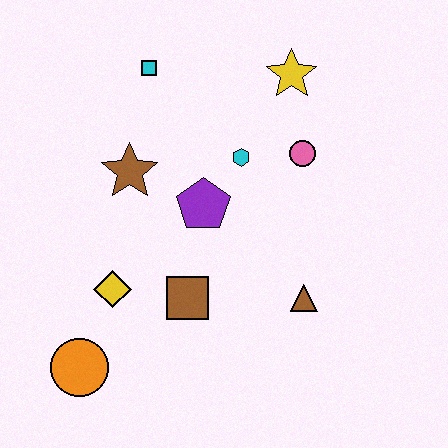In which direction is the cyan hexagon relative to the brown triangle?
The cyan hexagon is above the brown triangle.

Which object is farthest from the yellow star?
The orange circle is farthest from the yellow star.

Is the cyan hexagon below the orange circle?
No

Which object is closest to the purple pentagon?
The cyan hexagon is closest to the purple pentagon.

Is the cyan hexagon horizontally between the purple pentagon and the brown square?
No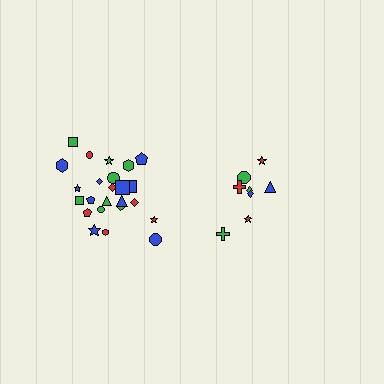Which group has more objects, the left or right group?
The left group.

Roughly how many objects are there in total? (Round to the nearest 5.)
Roughly 35 objects in total.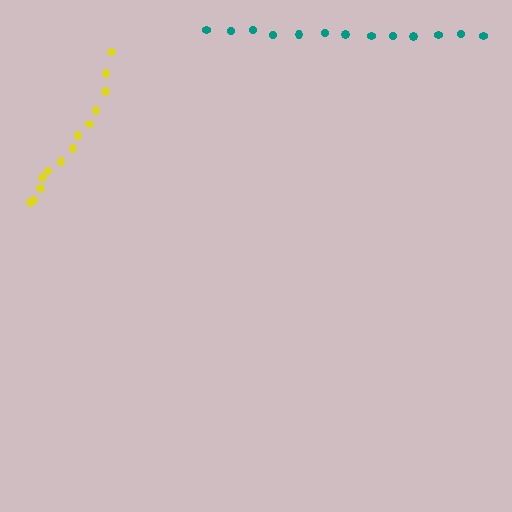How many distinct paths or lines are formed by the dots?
There are 2 distinct paths.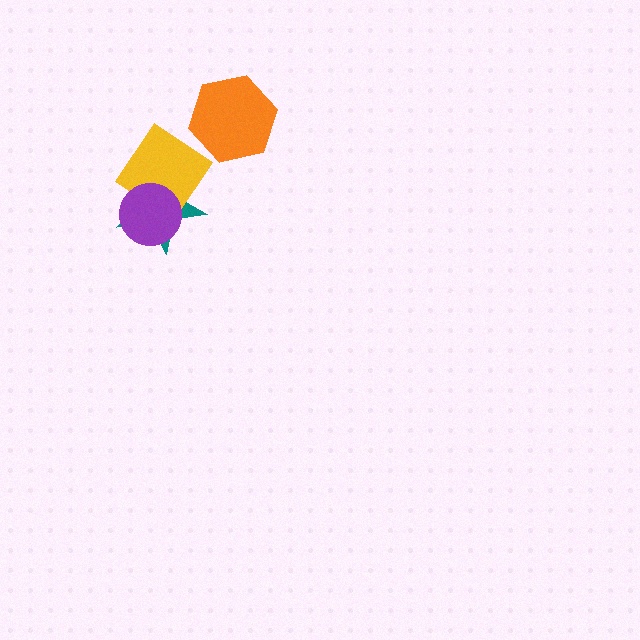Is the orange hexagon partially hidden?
No, no other shape covers it.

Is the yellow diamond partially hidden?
Yes, it is partially covered by another shape.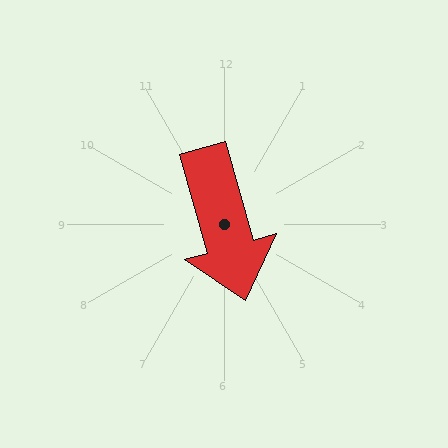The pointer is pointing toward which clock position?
Roughly 5 o'clock.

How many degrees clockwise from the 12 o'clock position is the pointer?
Approximately 164 degrees.